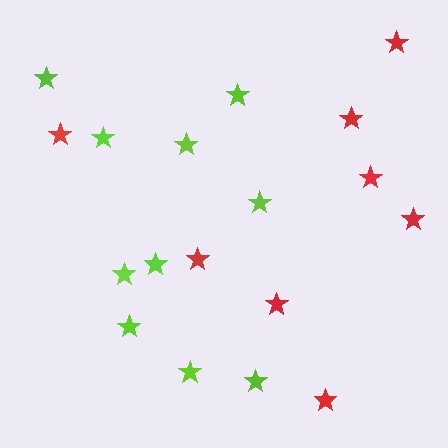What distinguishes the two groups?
There are 2 groups: one group of lime stars (10) and one group of red stars (8).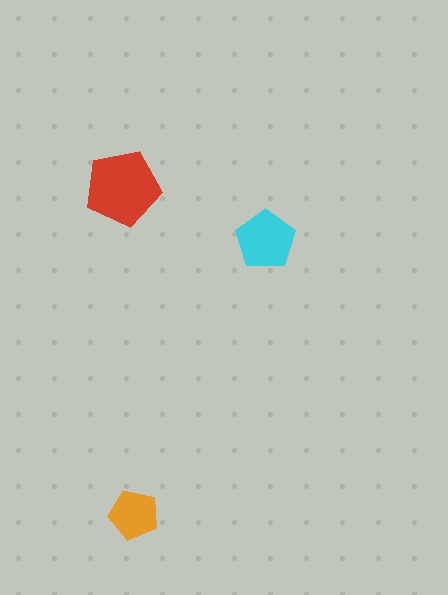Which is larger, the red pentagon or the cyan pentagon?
The red one.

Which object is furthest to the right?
The cyan pentagon is rightmost.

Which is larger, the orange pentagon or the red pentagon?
The red one.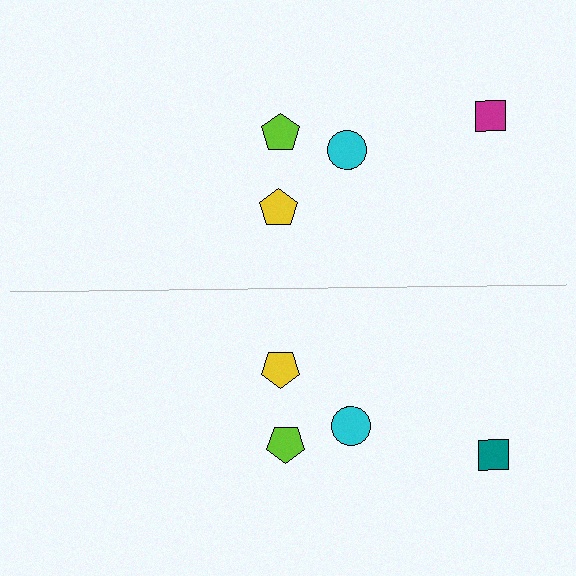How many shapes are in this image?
There are 8 shapes in this image.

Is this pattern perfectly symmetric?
No, the pattern is not perfectly symmetric. The teal square on the bottom side breaks the symmetry — its mirror counterpart is magenta.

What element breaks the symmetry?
The teal square on the bottom side breaks the symmetry — its mirror counterpart is magenta.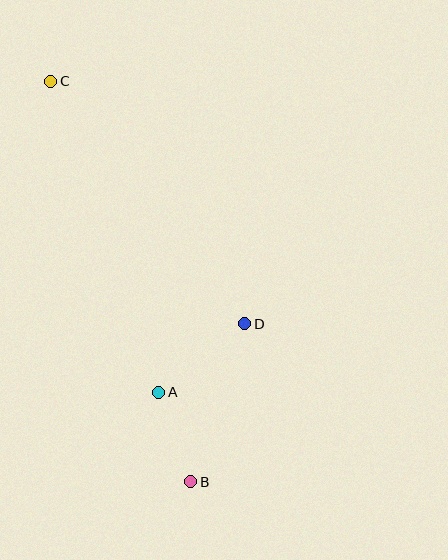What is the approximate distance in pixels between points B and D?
The distance between B and D is approximately 167 pixels.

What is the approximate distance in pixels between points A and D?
The distance between A and D is approximately 110 pixels.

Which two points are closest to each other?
Points A and B are closest to each other.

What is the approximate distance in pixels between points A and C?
The distance between A and C is approximately 329 pixels.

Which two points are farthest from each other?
Points B and C are farthest from each other.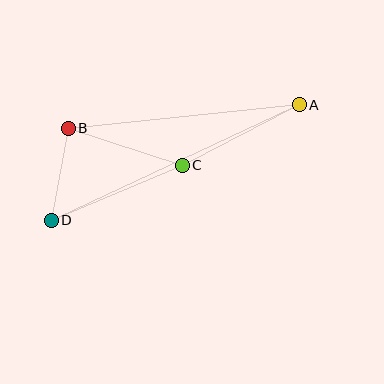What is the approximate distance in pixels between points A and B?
The distance between A and B is approximately 233 pixels.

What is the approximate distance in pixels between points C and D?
The distance between C and D is approximately 142 pixels.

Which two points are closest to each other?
Points B and D are closest to each other.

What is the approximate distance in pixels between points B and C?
The distance between B and C is approximately 120 pixels.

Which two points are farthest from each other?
Points A and D are farthest from each other.